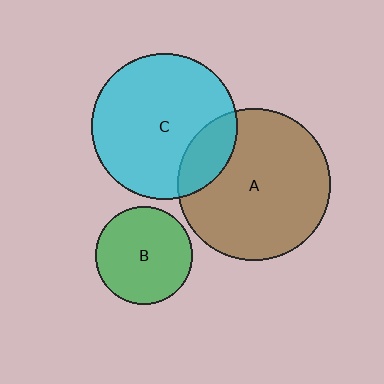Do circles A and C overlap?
Yes.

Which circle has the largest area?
Circle A (brown).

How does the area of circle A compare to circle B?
Approximately 2.4 times.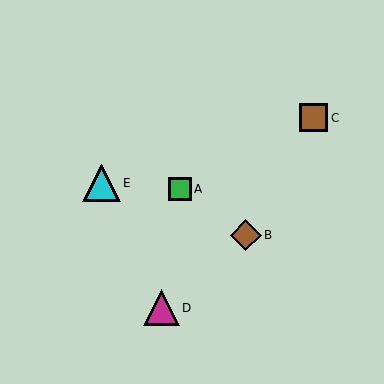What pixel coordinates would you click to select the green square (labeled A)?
Click at (180, 189) to select the green square A.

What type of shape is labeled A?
Shape A is a green square.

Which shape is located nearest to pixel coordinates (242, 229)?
The brown diamond (labeled B) at (246, 235) is nearest to that location.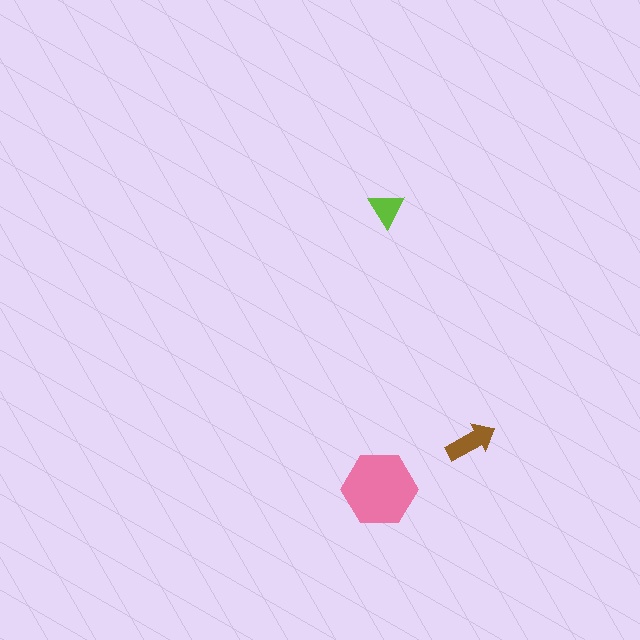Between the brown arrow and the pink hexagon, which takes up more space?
The pink hexagon.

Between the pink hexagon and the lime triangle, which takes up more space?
The pink hexagon.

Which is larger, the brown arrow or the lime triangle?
The brown arrow.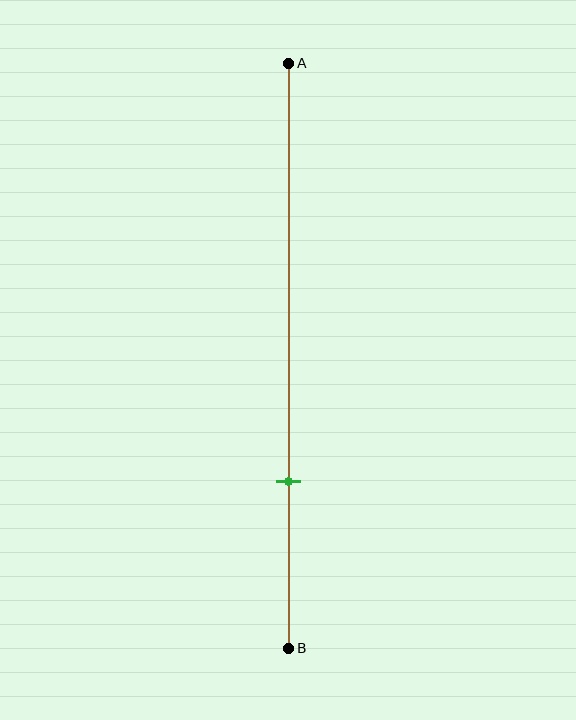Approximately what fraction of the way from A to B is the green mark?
The green mark is approximately 70% of the way from A to B.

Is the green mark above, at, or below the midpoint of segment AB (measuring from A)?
The green mark is below the midpoint of segment AB.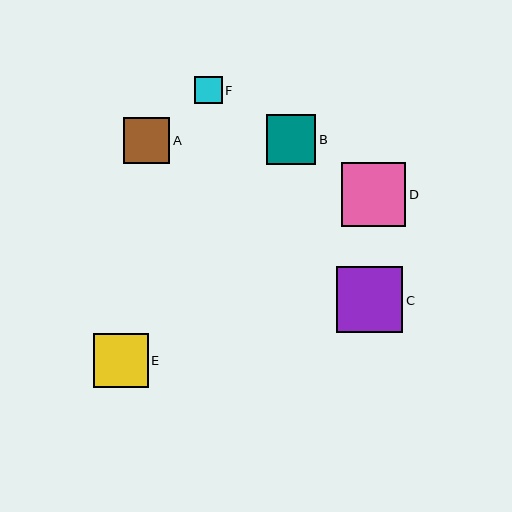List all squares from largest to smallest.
From largest to smallest: C, D, E, B, A, F.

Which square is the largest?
Square C is the largest with a size of approximately 66 pixels.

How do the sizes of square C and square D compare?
Square C and square D are approximately the same size.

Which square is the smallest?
Square F is the smallest with a size of approximately 27 pixels.